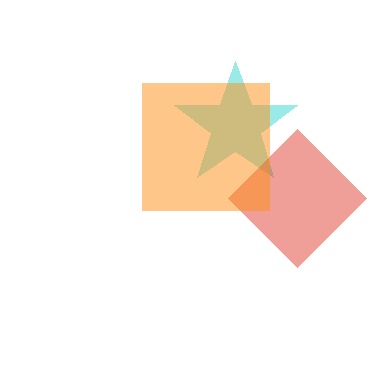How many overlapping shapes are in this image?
There are 3 overlapping shapes in the image.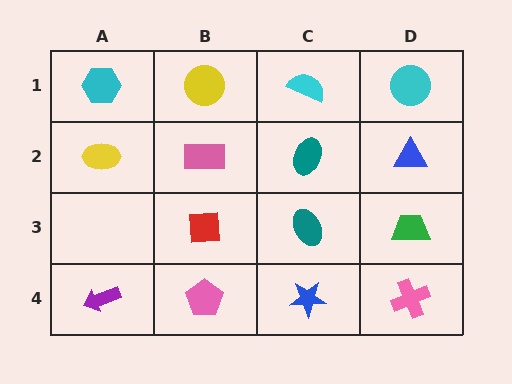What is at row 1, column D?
A cyan circle.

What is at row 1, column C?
A cyan semicircle.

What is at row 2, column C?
A teal ellipse.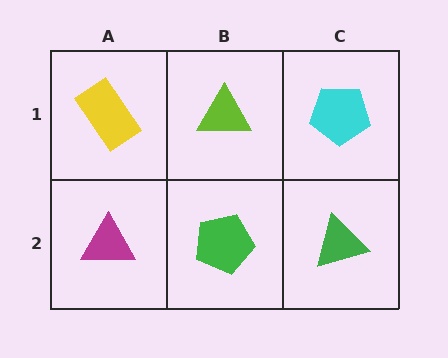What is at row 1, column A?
A yellow rectangle.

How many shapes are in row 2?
3 shapes.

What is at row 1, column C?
A cyan pentagon.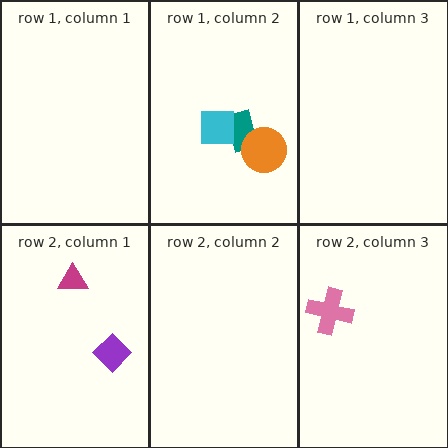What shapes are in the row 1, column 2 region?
The teal rectangle, the orange circle, the cyan square.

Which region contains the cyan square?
The row 1, column 2 region.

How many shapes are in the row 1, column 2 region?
3.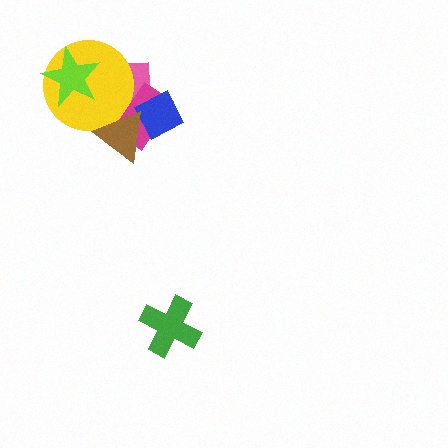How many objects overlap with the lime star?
2 objects overlap with the lime star.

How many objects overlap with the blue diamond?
3 objects overlap with the blue diamond.